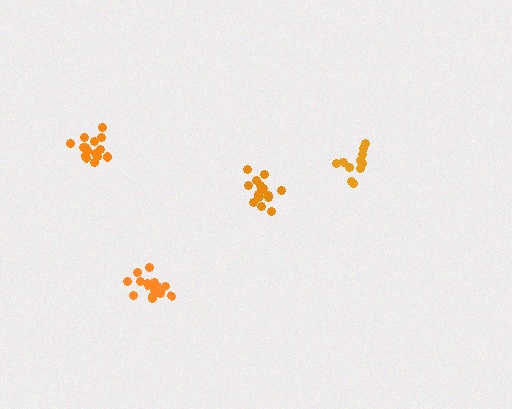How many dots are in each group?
Group 1: 12 dots, Group 2: 16 dots, Group 3: 15 dots, Group 4: 16 dots (59 total).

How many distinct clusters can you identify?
There are 4 distinct clusters.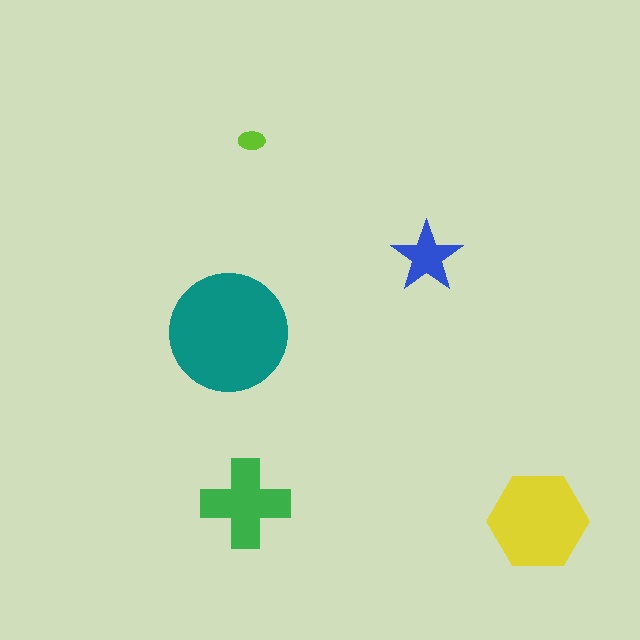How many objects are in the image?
There are 5 objects in the image.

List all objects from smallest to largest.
The lime ellipse, the blue star, the green cross, the yellow hexagon, the teal circle.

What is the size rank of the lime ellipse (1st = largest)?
5th.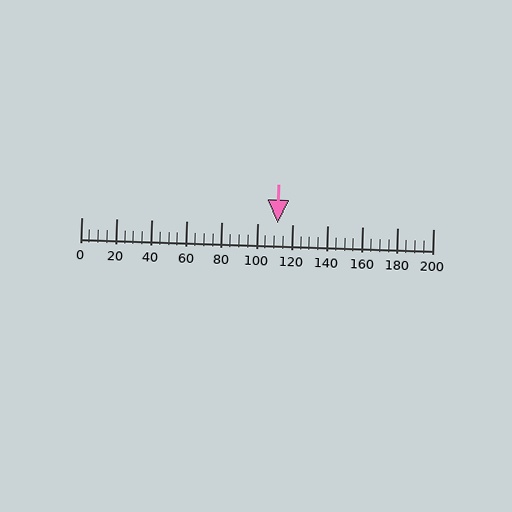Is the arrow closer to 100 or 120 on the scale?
The arrow is closer to 120.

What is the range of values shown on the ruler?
The ruler shows values from 0 to 200.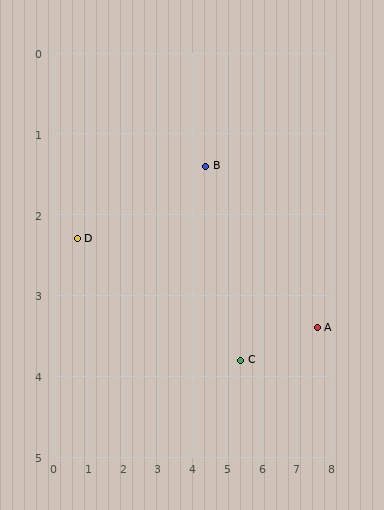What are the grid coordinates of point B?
Point B is at approximately (4.4, 1.4).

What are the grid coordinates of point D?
Point D is at approximately (0.7, 2.3).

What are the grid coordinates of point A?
Point A is at approximately (7.6, 3.4).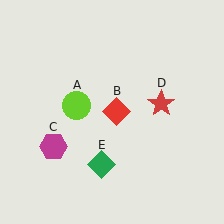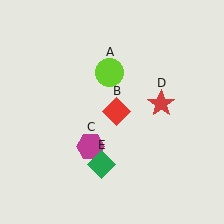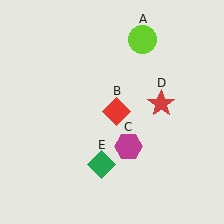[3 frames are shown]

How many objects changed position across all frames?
2 objects changed position: lime circle (object A), magenta hexagon (object C).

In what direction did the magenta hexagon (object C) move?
The magenta hexagon (object C) moved right.